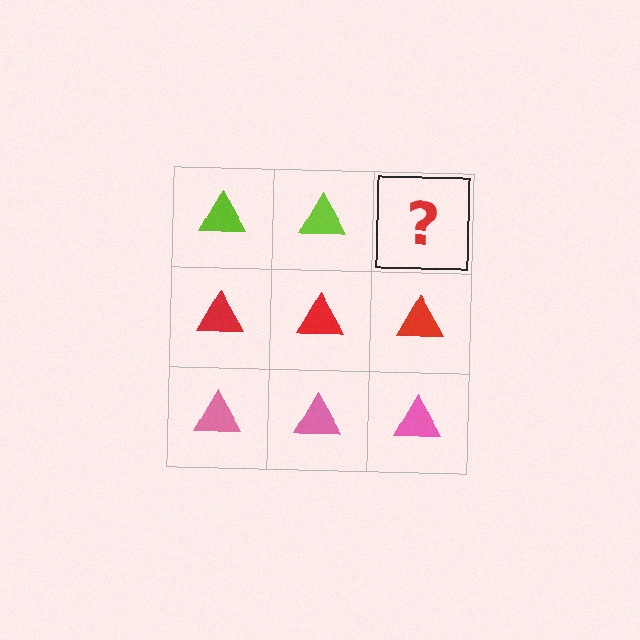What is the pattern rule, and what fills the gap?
The rule is that each row has a consistent color. The gap should be filled with a lime triangle.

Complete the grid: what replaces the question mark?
The question mark should be replaced with a lime triangle.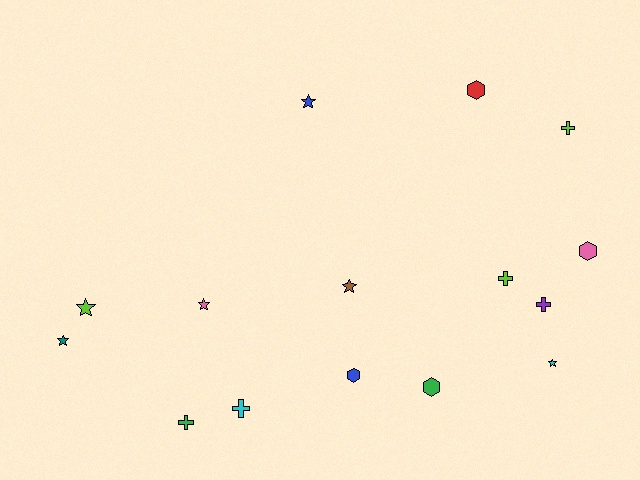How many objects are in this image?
There are 15 objects.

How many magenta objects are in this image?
There are no magenta objects.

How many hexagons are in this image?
There are 4 hexagons.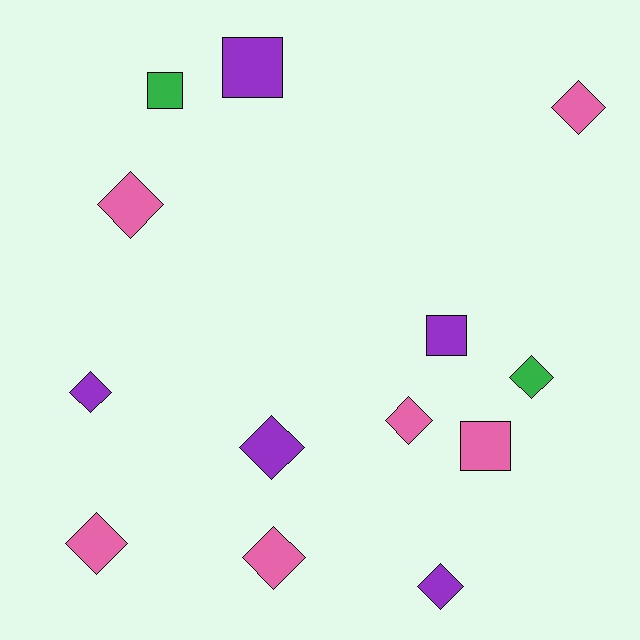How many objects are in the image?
There are 13 objects.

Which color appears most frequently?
Pink, with 6 objects.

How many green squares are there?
There is 1 green square.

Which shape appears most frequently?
Diamond, with 9 objects.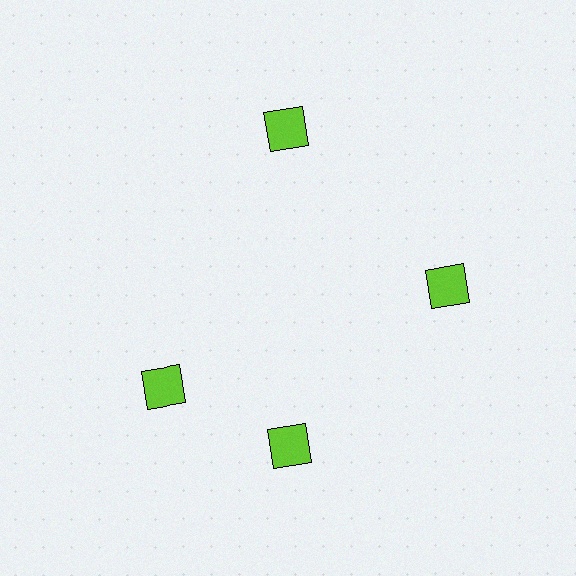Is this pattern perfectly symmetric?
No. The 4 lime squares are arranged in a ring, but one element near the 9 o'clock position is rotated out of alignment along the ring, breaking the 4-fold rotational symmetry.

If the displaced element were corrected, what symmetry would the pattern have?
It would have 4-fold rotational symmetry — the pattern would map onto itself every 90 degrees.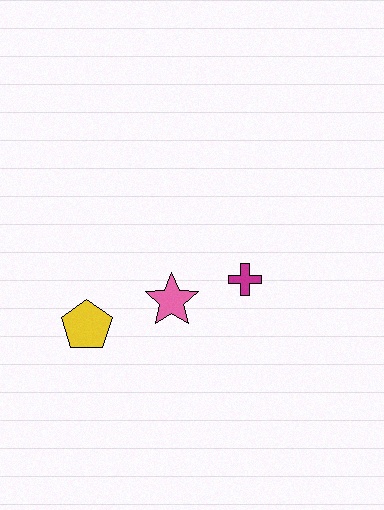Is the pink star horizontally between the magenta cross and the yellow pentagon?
Yes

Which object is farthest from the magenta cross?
The yellow pentagon is farthest from the magenta cross.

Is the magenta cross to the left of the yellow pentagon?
No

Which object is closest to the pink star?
The magenta cross is closest to the pink star.